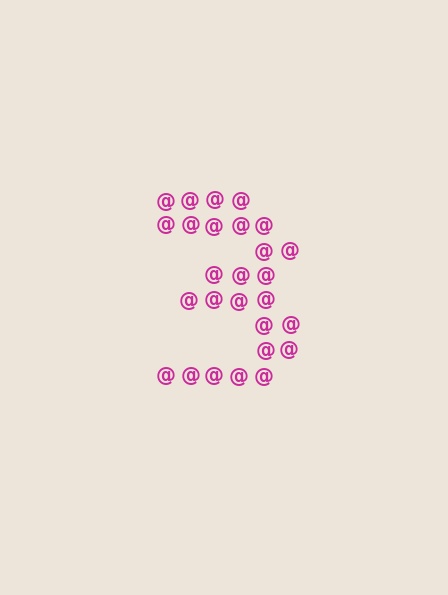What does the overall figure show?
The overall figure shows the digit 3.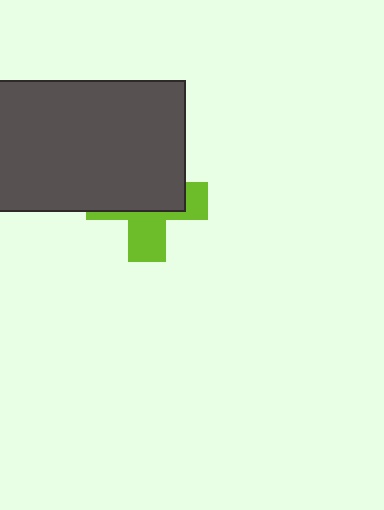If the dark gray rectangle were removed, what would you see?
You would see the complete lime cross.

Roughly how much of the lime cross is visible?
A small part of it is visible (roughly 41%).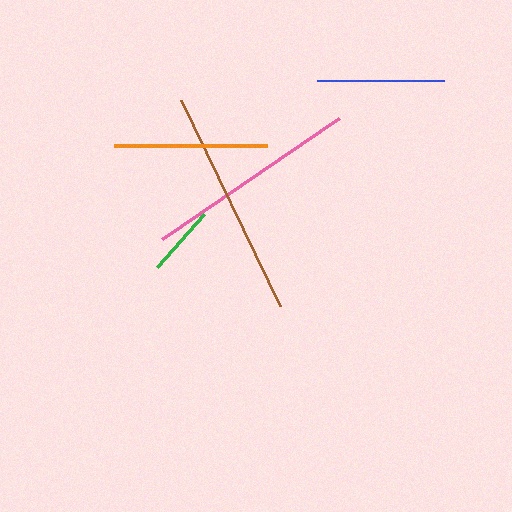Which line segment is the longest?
The brown line is the longest at approximately 229 pixels.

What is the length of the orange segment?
The orange segment is approximately 153 pixels long.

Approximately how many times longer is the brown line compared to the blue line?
The brown line is approximately 1.8 times the length of the blue line.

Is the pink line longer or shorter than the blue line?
The pink line is longer than the blue line.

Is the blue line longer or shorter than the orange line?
The orange line is longer than the blue line.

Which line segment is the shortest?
The green line is the shortest at approximately 71 pixels.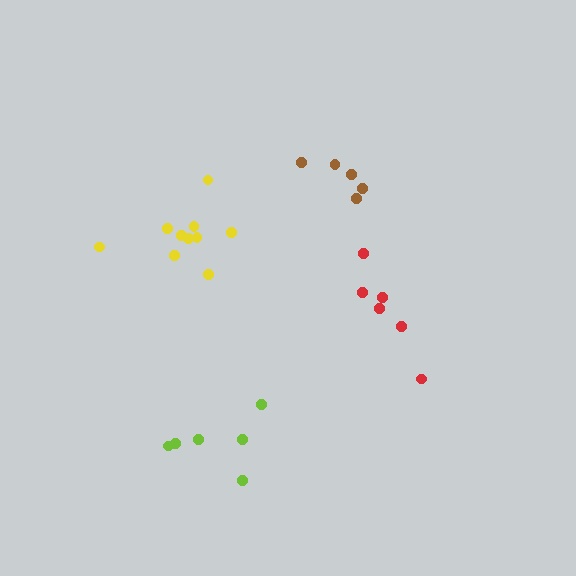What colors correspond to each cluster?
The clusters are colored: yellow, lime, brown, red.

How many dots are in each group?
Group 1: 10 dots, Group 2: 6 dots, Group 3: 5 dots, Group 4: 6 dots (27 total).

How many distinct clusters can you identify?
There are 4 distinct clusters.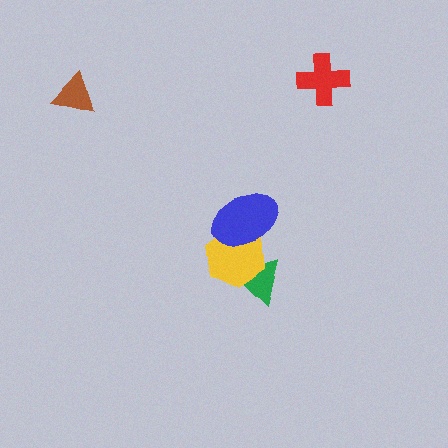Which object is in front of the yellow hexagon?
The blue ellipse is in front of the yellow hexagon.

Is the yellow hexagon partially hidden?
Yes, it is partially covered by another shape.